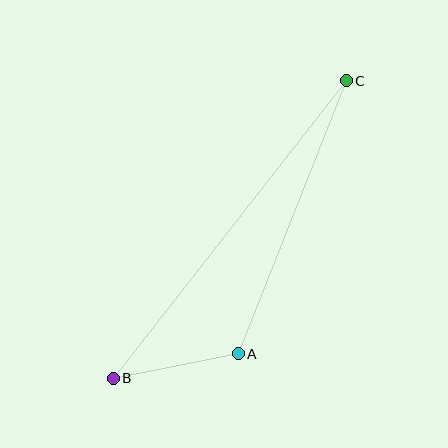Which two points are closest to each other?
Points A and B are closest to each other.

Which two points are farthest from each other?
Points B and C are farthest from each other.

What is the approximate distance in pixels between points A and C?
The distance between A and C is approximately 293 pixels.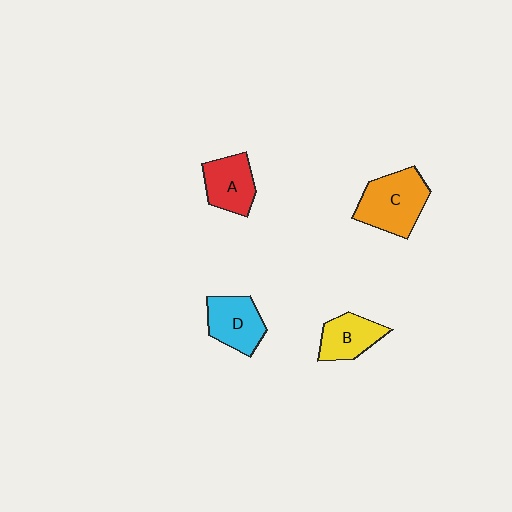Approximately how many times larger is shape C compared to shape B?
Approximately 1.5 times.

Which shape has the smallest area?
Shape B (yellow).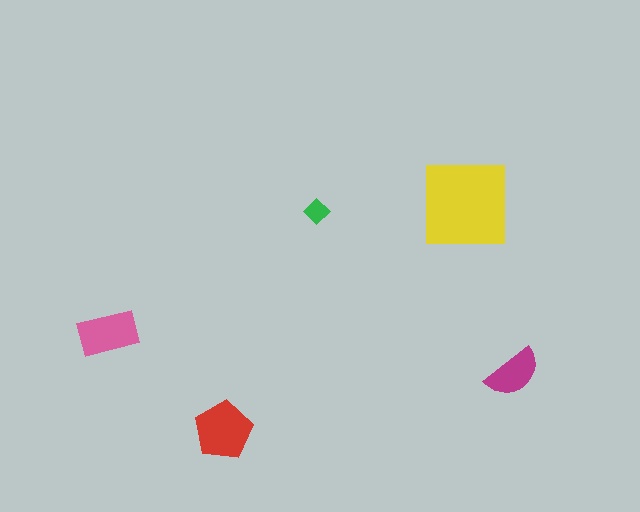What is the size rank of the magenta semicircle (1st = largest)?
4th.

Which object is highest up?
The yellow square is topmost.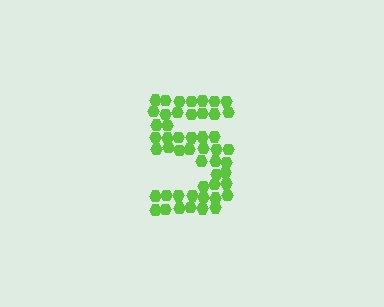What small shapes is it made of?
It is made of small hexagons.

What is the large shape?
The large shape is the digit 5.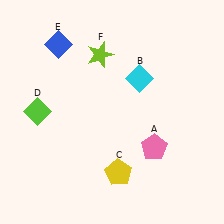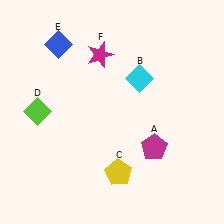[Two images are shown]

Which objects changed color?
A changed from pink to magenta. F changed from lime to magenta.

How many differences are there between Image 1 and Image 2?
There are 2 differences between the two images.